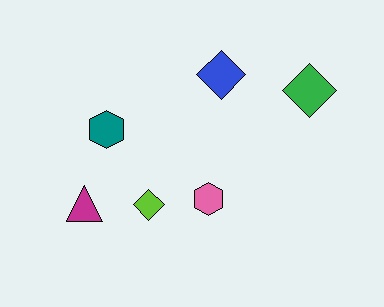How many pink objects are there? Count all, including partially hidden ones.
There is 1 pink object.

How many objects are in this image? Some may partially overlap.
There are 6 objects.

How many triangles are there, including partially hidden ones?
There is 1 triangle.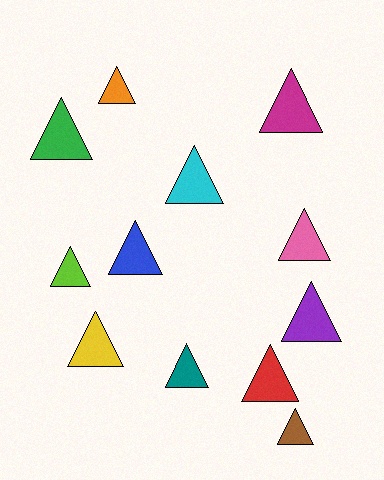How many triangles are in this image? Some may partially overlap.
There are 12 triangles.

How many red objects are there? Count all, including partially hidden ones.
There is 1 red object.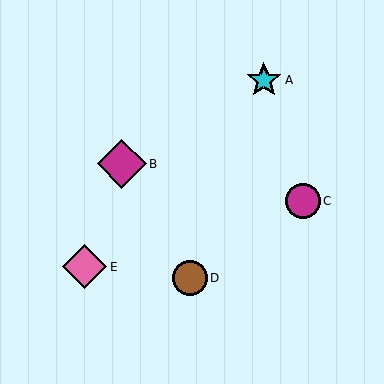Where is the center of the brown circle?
The center of the brown circle is at (190, 278).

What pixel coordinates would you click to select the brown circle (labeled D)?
Click at (190, 278) to select the brown circle D.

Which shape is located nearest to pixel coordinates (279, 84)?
The cyan star (labeled A) at (264, 80) is nearest to that location.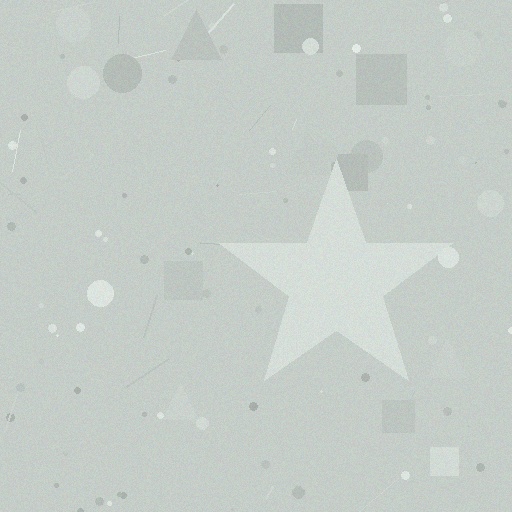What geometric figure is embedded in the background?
A star is embedded in the background.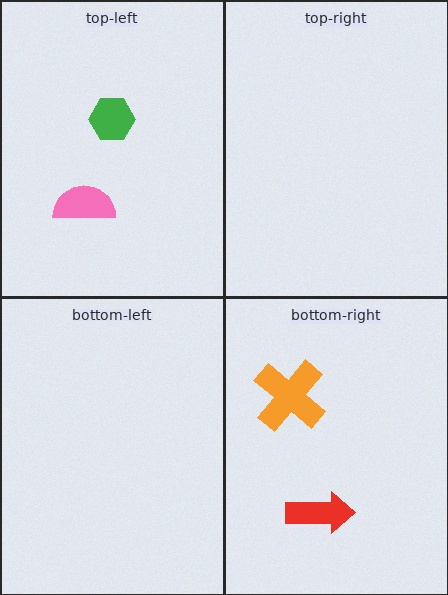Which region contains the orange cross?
The bottom-right region.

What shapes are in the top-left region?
The green hexagon, the pink semicircle.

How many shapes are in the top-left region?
2.